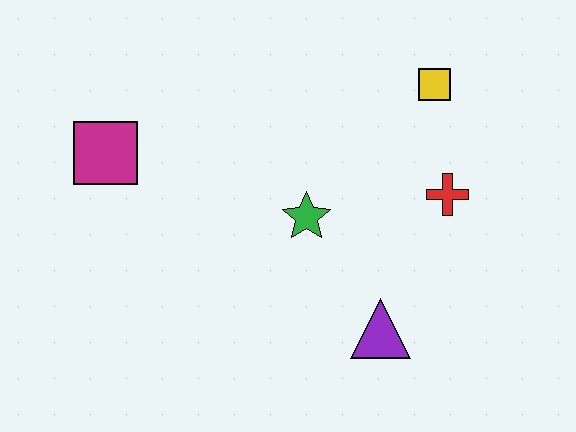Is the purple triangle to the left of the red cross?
Yes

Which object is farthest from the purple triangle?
The magenta square is farthest from the purple triangle.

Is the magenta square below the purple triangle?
No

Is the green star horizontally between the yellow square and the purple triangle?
No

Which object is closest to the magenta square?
The green star is closest to the magenta square.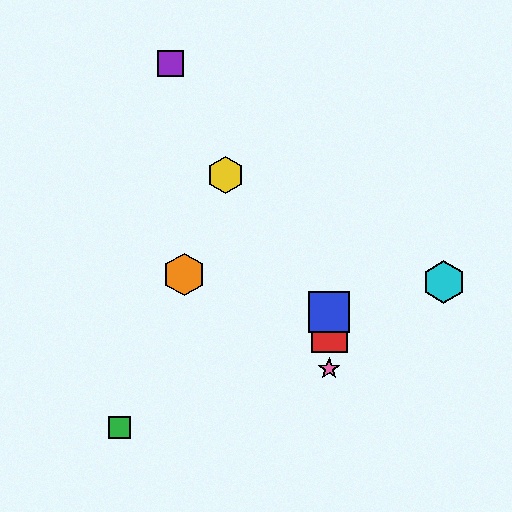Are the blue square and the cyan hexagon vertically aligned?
No, the blue square is at x≈329 and the cyan hexagon is at x≈444.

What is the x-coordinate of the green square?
The green square is at x≈119.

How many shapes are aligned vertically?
3 shapes (the red square, the blue square, the pink star) are aligned vertically.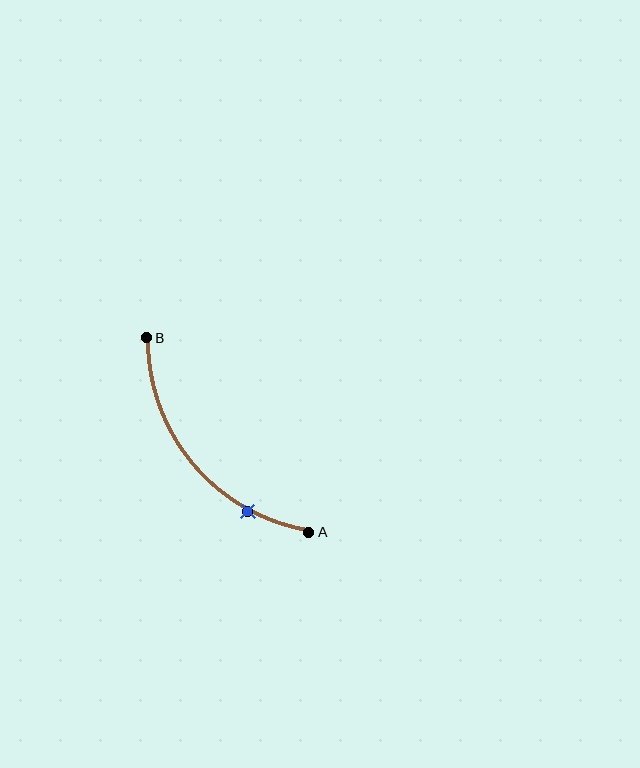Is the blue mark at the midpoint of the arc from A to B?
No. The blue mark lies on the arc but is closer to endpoint A. The arc midpoint would be at the point on the curve equidistant along the arc from both A and B.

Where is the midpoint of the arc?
The arc midpoint is the point on the curve farthest from the straight line joining A and B. It sits below and to the left of that line.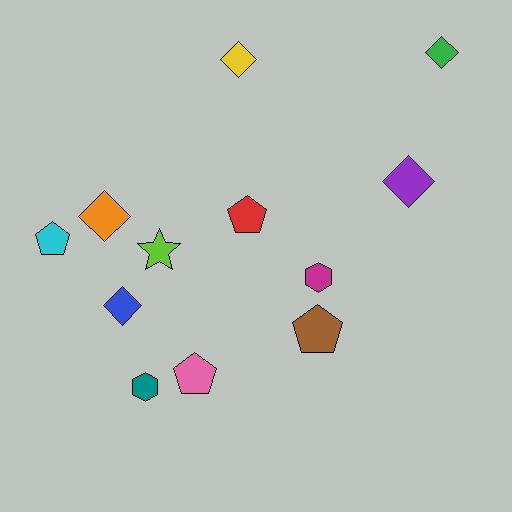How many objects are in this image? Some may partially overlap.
There are 12 objects.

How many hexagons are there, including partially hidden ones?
There are 2 hexagons.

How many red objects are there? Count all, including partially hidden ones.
There is 1 red object.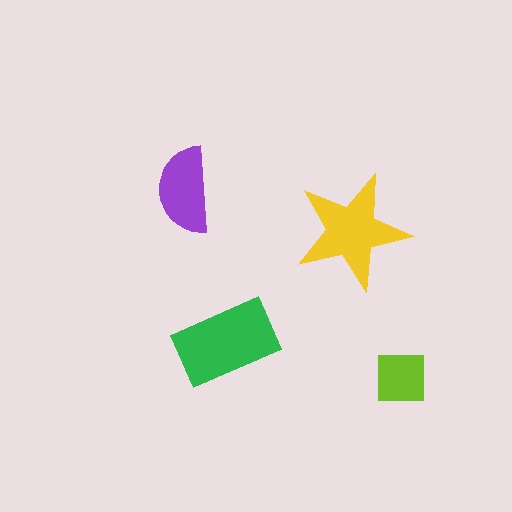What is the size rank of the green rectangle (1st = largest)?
1st.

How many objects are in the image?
There are 4 objects in the image.